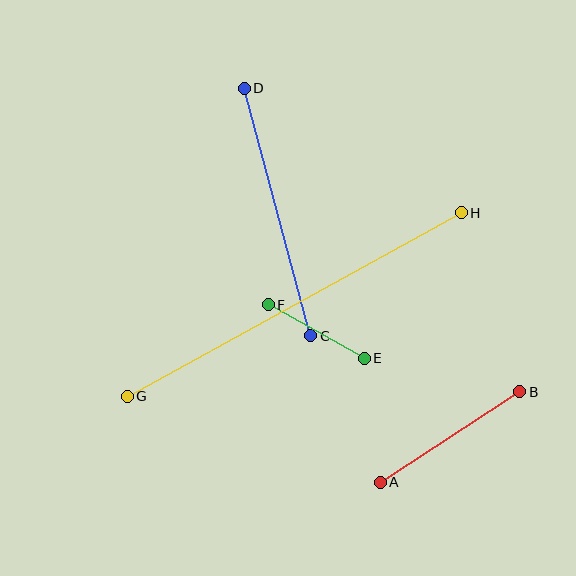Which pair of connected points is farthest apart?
Points G and H are farthest apart.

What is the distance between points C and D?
The distance is approximately 257 pixels.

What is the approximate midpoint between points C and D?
The midpoint is at approximately (278, 212) pixels.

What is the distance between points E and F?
The distance is approximately 110 pixels.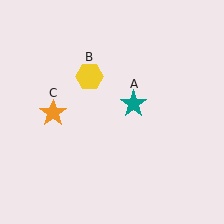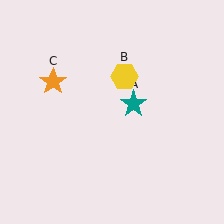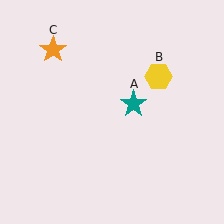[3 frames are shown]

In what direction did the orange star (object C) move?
The orange star (object C) moved up.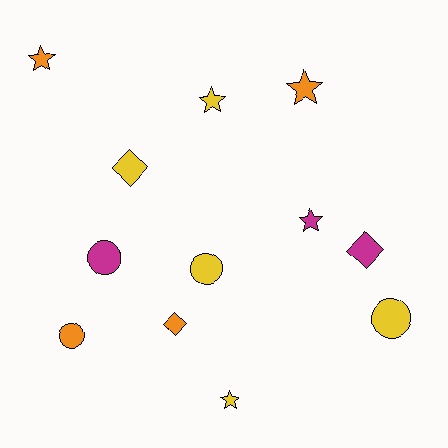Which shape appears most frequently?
Star, with 5 objects.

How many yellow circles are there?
There are 2 yellow circles.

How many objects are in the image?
There are 12 objects.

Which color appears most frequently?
Yellow, with 5 objects.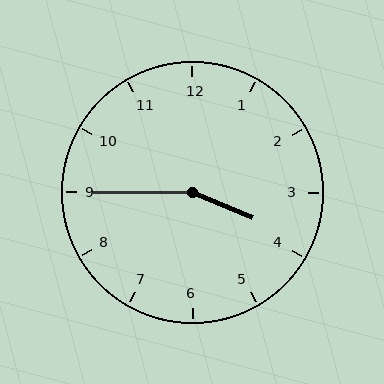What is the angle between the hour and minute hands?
Approximately 158 degrees.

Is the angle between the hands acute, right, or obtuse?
It is obtuse.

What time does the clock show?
3:45.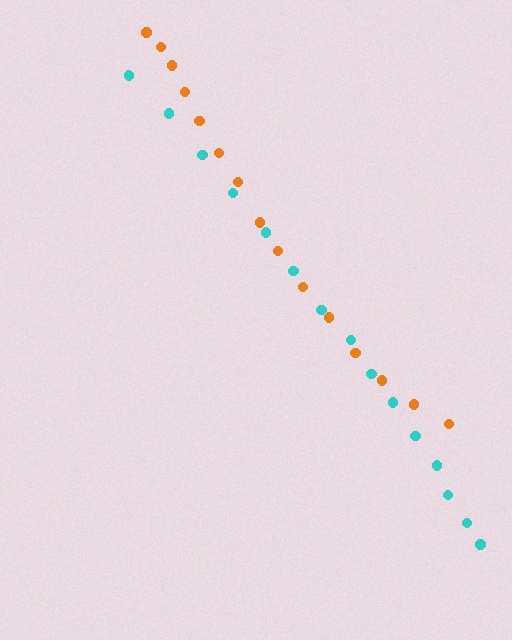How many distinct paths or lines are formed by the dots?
There are 2 distinct paths.